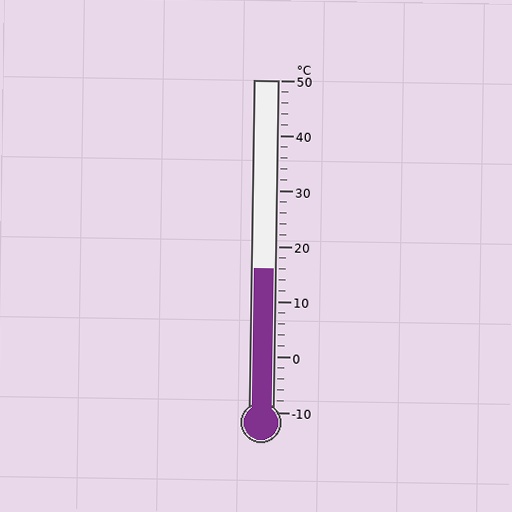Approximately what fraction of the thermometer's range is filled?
The thermometer is filled to approximately 45% of its range.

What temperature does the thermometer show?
The thermometer shows approximately 16°C.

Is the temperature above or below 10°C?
The temperature is above 10°C.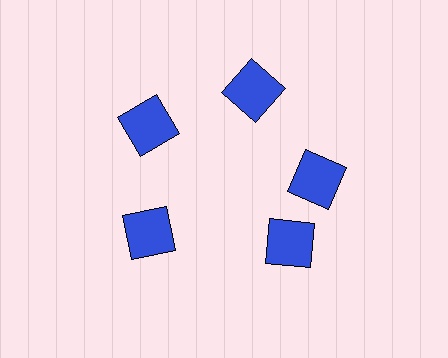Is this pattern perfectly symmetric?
No. The 5 blue squares are arranged in a ring, but one element near the 5 o'clock position is rotated out of alignment along the ring, breaking the 5-fold rotational symmetry.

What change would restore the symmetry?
The symmetry would be restored by rotating it back into even spacing with its neighbors so that all 5 squares sit at equal angles and equal distance from the center.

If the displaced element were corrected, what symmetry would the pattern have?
It would have 5-fold rotational symmetry — the pattern would map onto itself every 72 degrees.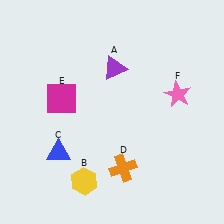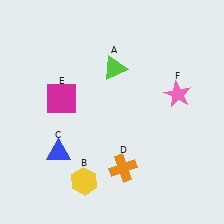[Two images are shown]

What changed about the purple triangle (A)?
In Image 1, A is purple. In Image 2, it changed to lime.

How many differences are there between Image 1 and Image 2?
There is 1 difference between the two images.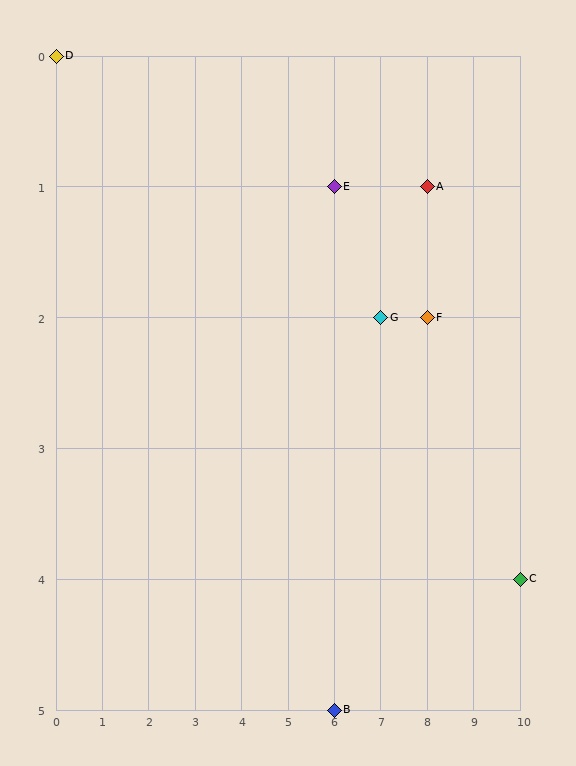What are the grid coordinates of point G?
Point G is at grid coordinates (7, 2).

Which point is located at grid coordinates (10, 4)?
Point C is at (10, 4).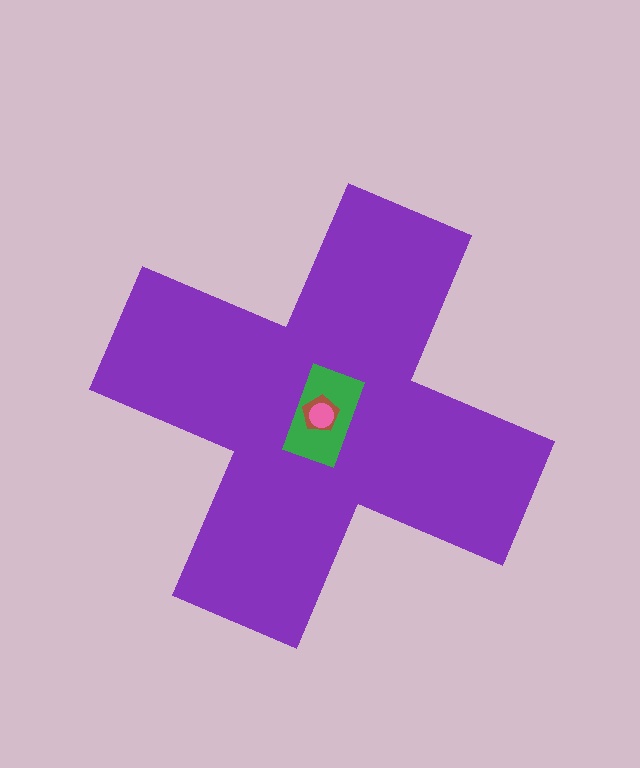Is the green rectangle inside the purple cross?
Yes.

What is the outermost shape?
The purple cross.